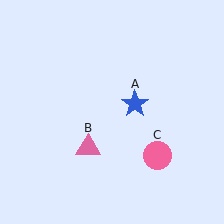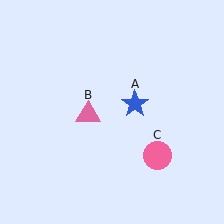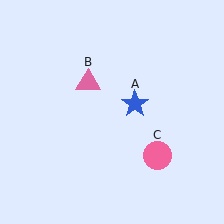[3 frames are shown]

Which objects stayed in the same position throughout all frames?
Blue star (object A) and pink circle (object C) remained stationary.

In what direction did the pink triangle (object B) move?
The pink triangle (object B) moved up.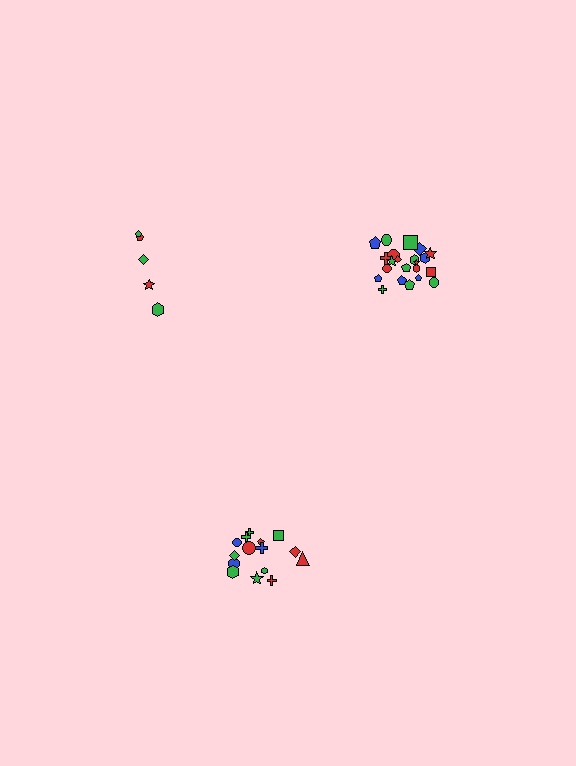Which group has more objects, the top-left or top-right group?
The top-right group.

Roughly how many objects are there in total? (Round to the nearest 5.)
Roughly 40 objects in total.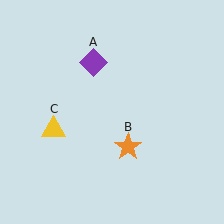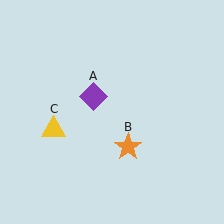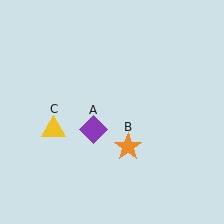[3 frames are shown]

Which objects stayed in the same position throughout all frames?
Orange star (object B) and yellow triangle (object C) remained stationary.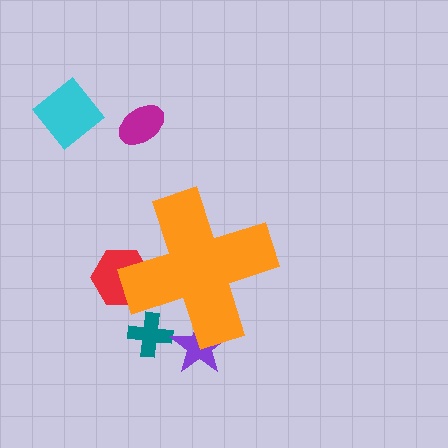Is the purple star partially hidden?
Yes, the purple star is partially hidden behind the orange cross.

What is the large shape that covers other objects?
An orange cross.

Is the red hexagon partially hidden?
Yes, the red hexagon is partially hidden behind the orange cross.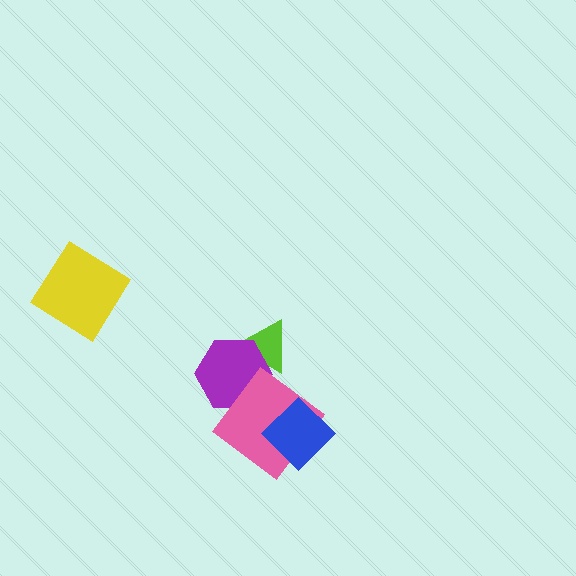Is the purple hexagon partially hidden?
Yes, it is partially covered by another shape.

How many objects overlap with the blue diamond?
1 object overlaps with the blue diamond.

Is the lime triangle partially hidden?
Yes, it is partially covered by another shape.